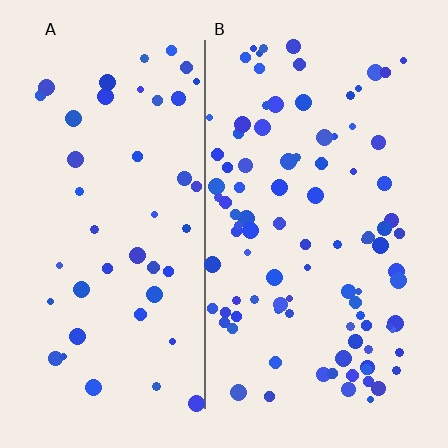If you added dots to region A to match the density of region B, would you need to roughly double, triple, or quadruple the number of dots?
Approximately double.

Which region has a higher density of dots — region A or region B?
B (the right).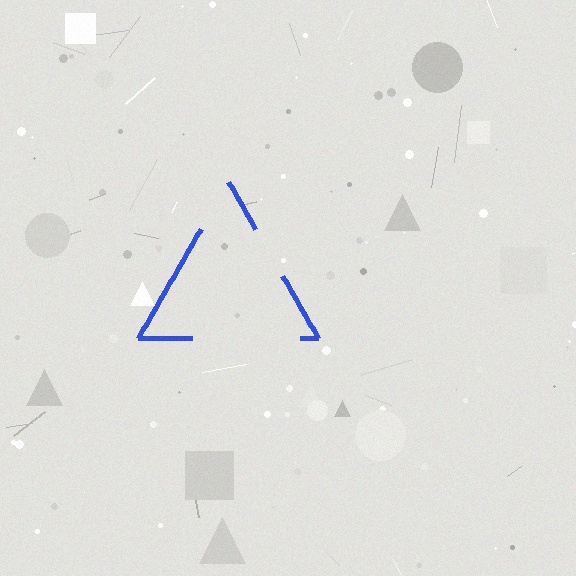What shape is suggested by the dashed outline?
The dashed outline suggests a triangle.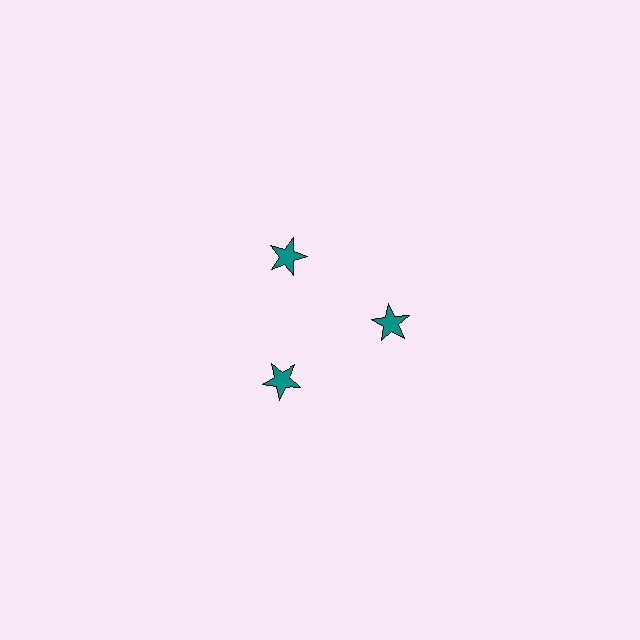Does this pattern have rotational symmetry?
Yes, this pattern has 3-fold rotational symmetry. It looks the same after rotating 120 degrees around the center.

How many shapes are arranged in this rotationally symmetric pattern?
There are 3 shapes, arranged in 3 groups of 1.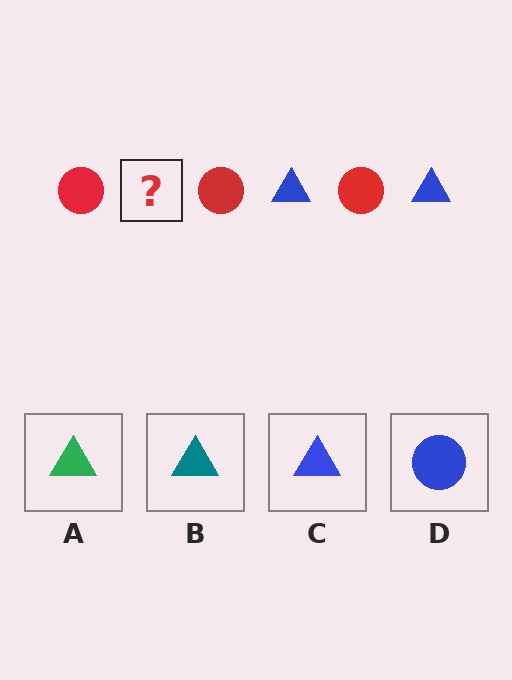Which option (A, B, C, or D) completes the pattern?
C.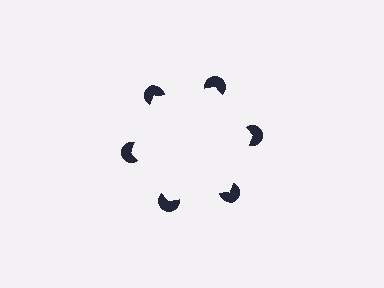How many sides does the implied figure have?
6 sides.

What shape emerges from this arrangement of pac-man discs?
An illusory hexagon — its edges are inferred from the aligned wedge cuts in the pac-man discs, not physically drawn.